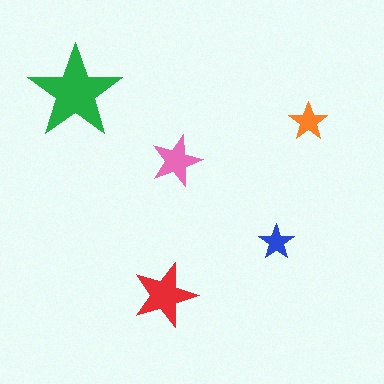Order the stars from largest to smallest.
the green one, the red one, the pink one, the orange one, the blue one.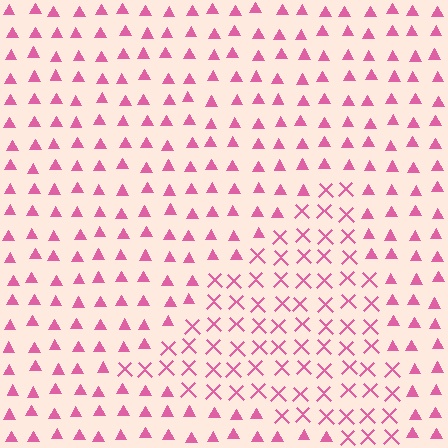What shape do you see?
I see a triangle.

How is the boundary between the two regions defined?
The boundary is defined by a change in element shape: X marks inside vs. triangles outside. All elements share the same color and spacing.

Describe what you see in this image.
The image is filled with small pink elements arranged in a uniform grid. A triangle-shaped region contains X marks, while the surrounding area contains triangles. The boundary is defined purely by the change in element shape.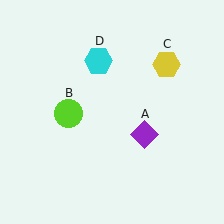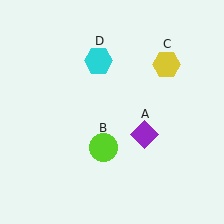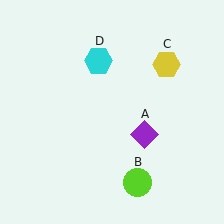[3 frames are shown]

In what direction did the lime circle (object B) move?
The lime circle (object B) moved down and to the right.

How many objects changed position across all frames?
1 object changed position: lime circle (object B).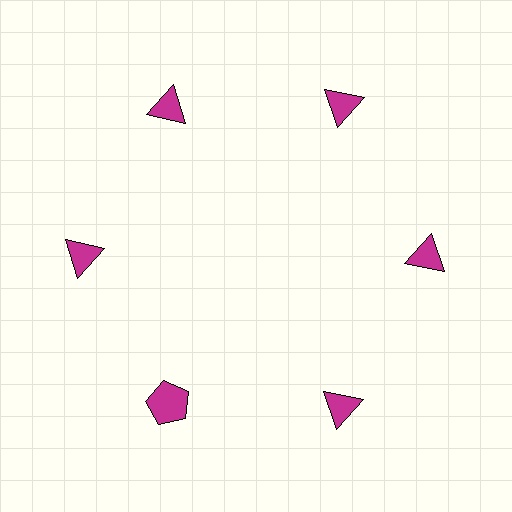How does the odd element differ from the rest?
It has a different shape: pentagon instead of triangle.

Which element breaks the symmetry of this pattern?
The magenta pentagon at roughly the 7 o'clock position breaks the symmetry. All other shapes are magenta triangles.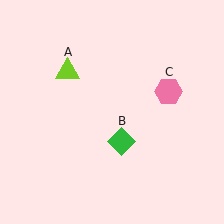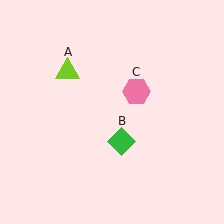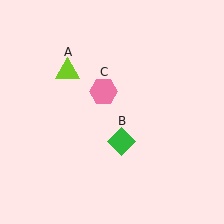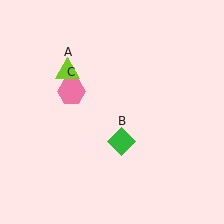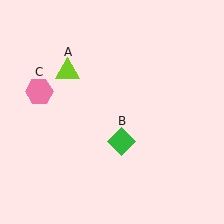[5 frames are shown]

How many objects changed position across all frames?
1 object changed position: pink hexagon (object C).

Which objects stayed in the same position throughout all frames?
Lime triangle (object A) and green diamond (object B) remained stationary.